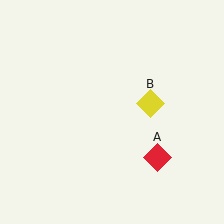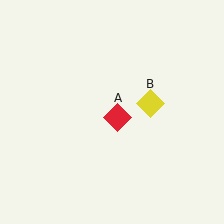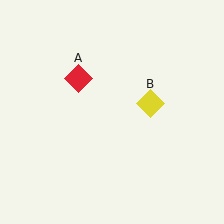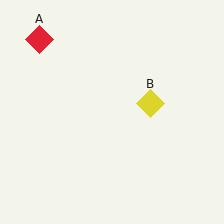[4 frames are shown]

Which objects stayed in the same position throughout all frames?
Yellow diamond (object B) remained stationary.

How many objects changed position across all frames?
1 object changed position: red diamond (object A).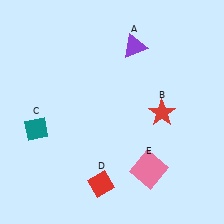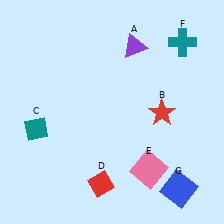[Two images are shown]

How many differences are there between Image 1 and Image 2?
There are 2 differences between the two images.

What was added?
A teal cross (F), a blue square (G) were added in Image 2.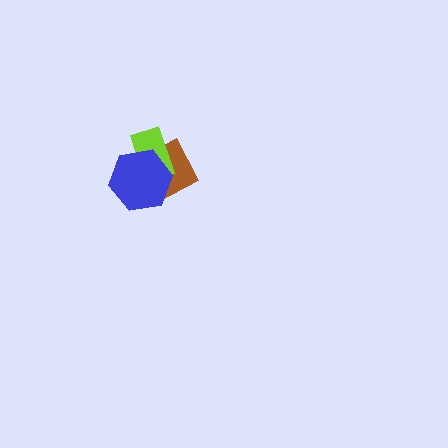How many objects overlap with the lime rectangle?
2 objects overlap with the lime rectangle.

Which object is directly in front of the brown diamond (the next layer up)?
The lime rectangle is directly in front of the brown diamond.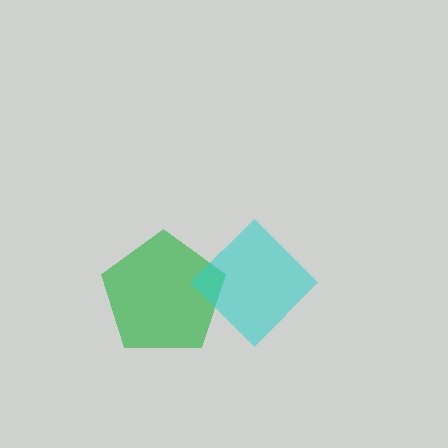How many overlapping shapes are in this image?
There are 2 overlapping shapes in the image.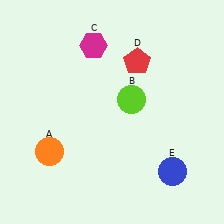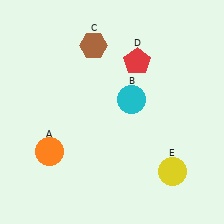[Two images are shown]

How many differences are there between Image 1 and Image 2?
There are 3 differences between the two images.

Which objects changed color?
B changed from lime to cyan. C changed from magenta to brown. E changed from blue to yellow.